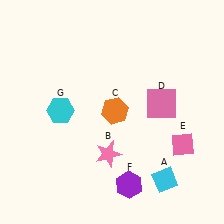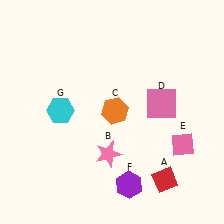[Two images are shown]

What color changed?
The diamond (A) changed from cyan in Image 1 to red in Image 2.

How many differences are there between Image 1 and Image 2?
There is 1 difference between the two images.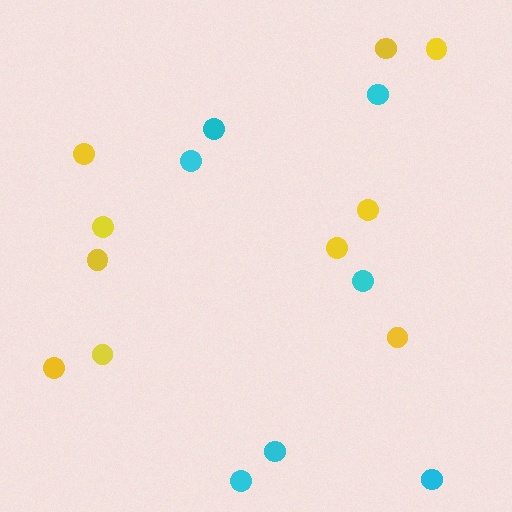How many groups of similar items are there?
There are 2 groups: one group of yellow circles (10) and one group of cyan circles (7).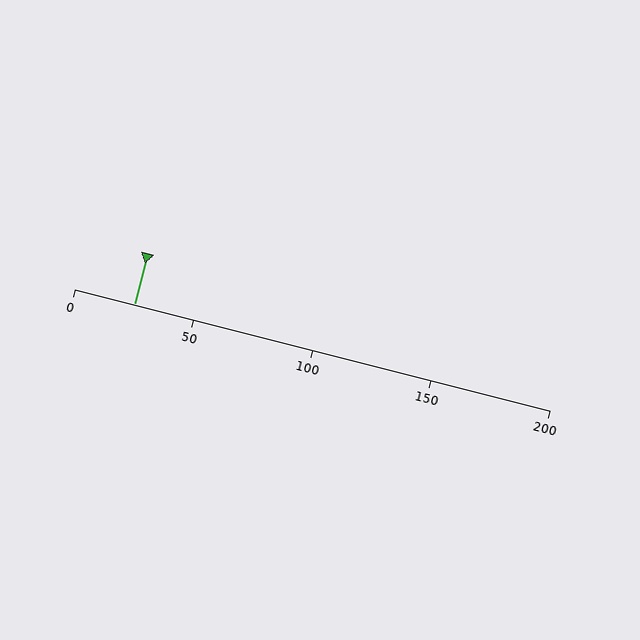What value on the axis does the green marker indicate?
The marker indicates approximately 25.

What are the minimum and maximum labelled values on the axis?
The axis runs from 0 to 200.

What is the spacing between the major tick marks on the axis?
The major ticks are spaced 50 apart.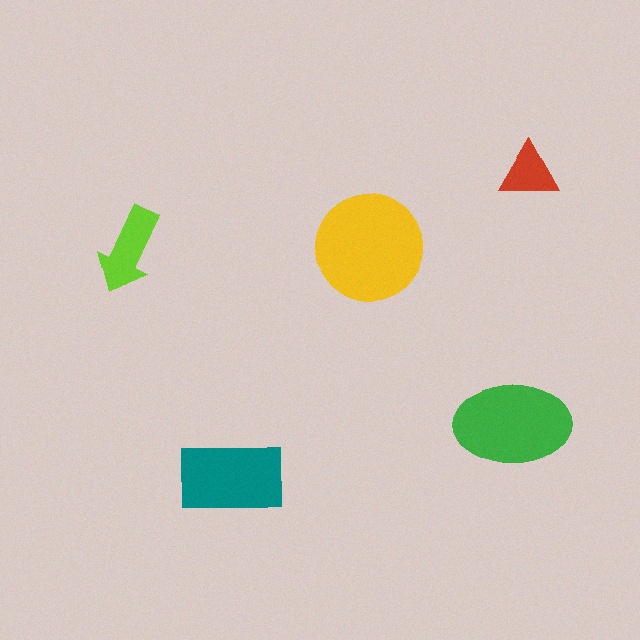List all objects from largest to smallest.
The yellow circle, the green ellipse, the teal rectangle, the lime arrow, the red triangle.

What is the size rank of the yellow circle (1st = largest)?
1st.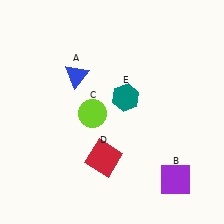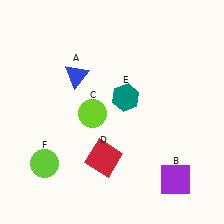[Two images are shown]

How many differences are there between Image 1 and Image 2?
There is 1 difference between the two images.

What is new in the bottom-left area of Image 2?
A lime circle (F) was added in the bottom-left area of Image 2.